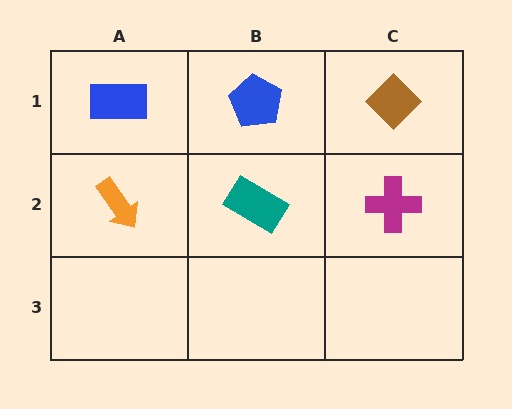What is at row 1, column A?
A blue rectangle.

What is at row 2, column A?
An orange arrow.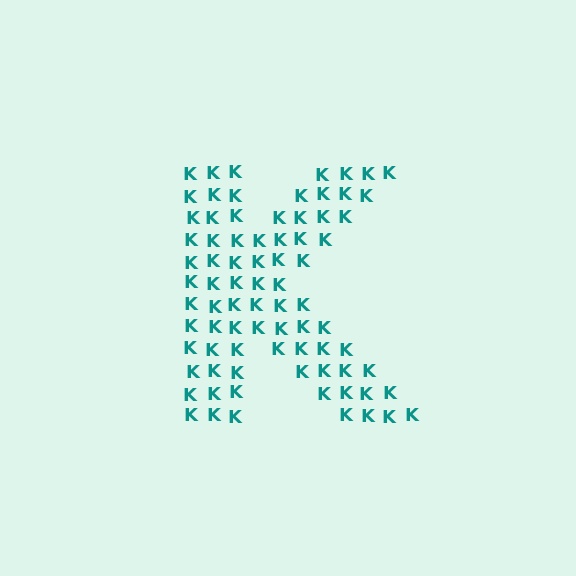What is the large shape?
The large shape is the letter K.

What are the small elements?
The small elements are letter K's.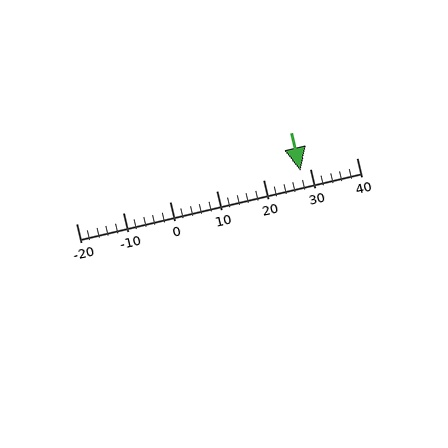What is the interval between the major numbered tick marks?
The major tick marks are spaced 10 units apart.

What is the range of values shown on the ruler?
The ruler shows values from -20 to 40.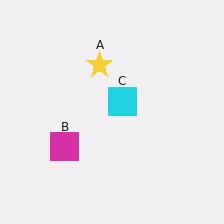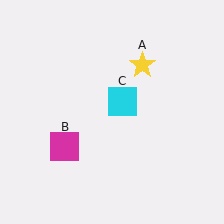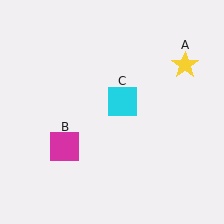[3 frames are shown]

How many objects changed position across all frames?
1 object changed position: yellow star (object A).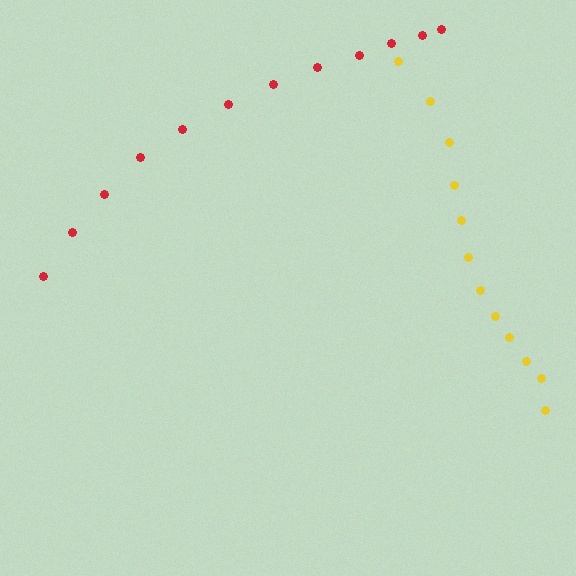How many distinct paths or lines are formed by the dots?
There are 2 distinct paths.